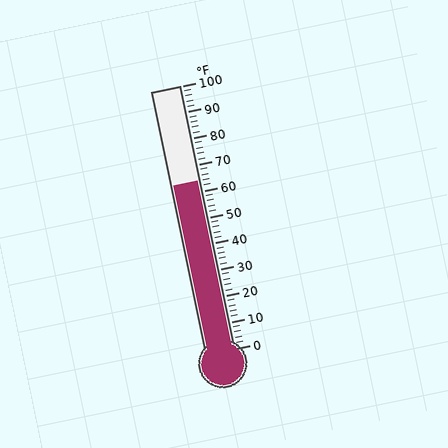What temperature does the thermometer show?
The thermometer shows approximately 64°F.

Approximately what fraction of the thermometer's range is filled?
The thermometer is filled to approximately 65% of its range.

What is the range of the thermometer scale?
The thermometer scale ranges from 0°F to 100°F.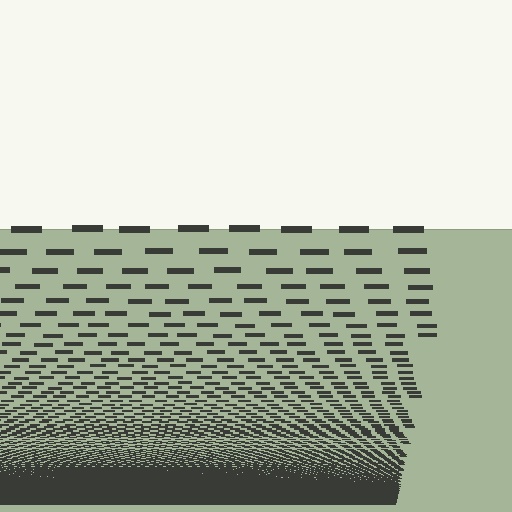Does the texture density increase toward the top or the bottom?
Density increases toward the bottom.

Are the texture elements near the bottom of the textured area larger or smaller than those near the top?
Smaller. The gradient is inverted — elements near the bottom are smaller and denser.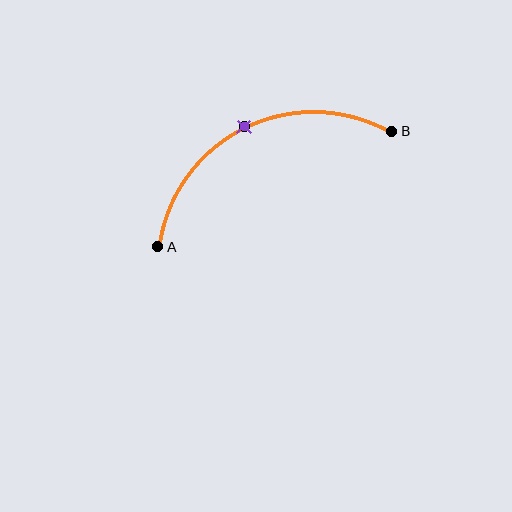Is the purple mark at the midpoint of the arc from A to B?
Yes. The purple mark lies on the arc at equal arc-length from both A and B — it is the arc midpoint.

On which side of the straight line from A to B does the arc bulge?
The arc bulges above the straight line connecting A and B.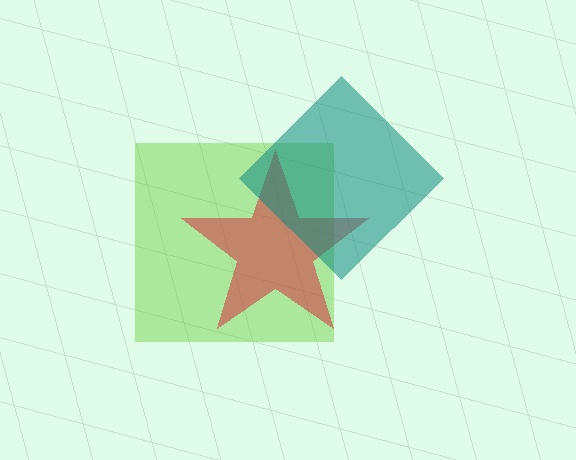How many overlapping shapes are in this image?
There are 3 overlapping shapes in the image.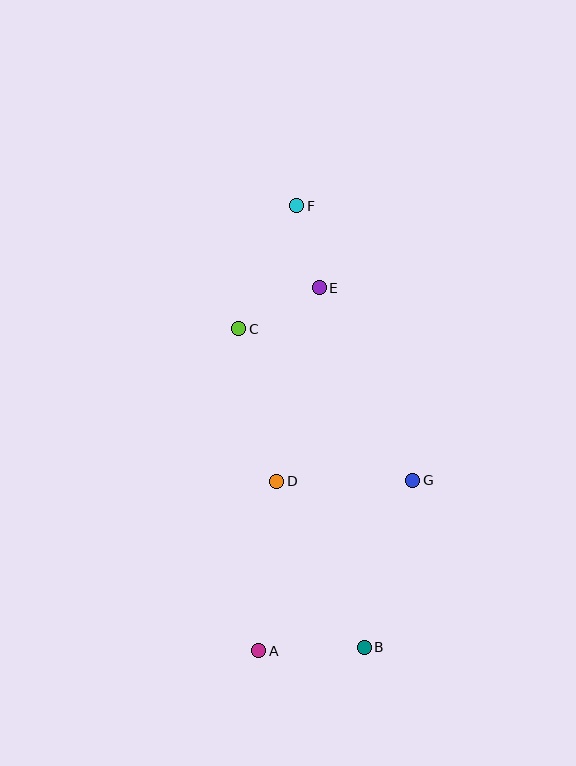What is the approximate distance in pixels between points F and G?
The distance between F and G is approximately 298 pixels.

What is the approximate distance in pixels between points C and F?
The distance between C and F is approximately 136 pixels.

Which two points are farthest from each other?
Points A and F are farthest from each other.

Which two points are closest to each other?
Points E and F are closest to each other.